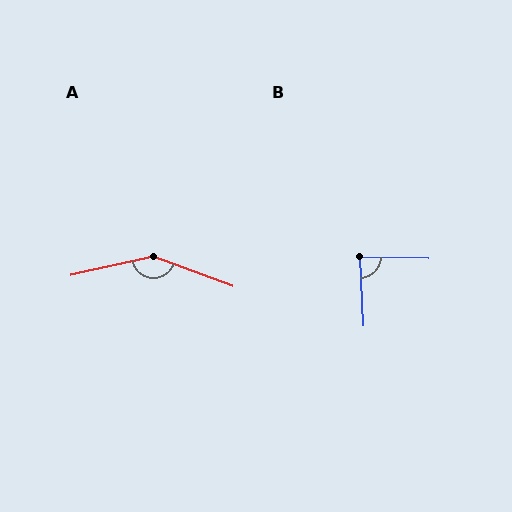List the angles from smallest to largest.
B (86°), A (147°).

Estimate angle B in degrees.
Approximately 86 degrees.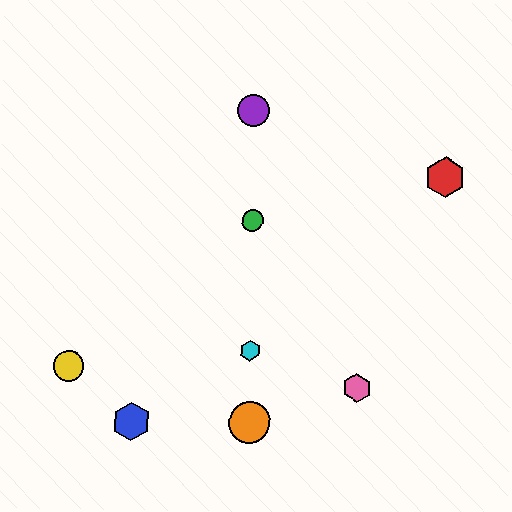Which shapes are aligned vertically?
The green circle, the purple circle, the orange circle, the cyan hexagon are aligned vertically.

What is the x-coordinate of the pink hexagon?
The pink hexagon is at x≈357.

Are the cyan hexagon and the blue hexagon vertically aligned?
No, the cyan hexagon is at x≈250 and the blue hexagon is at x≈131.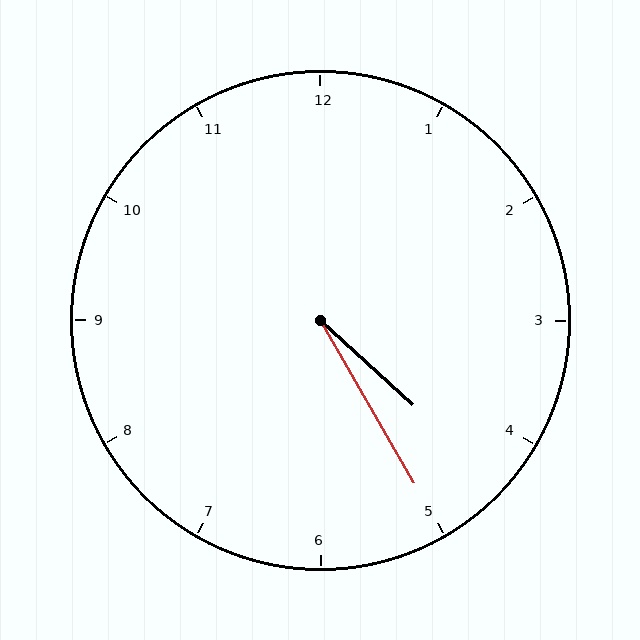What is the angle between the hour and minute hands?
Approximately 18 degrees.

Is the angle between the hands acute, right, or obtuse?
It is acute.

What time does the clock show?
4:25.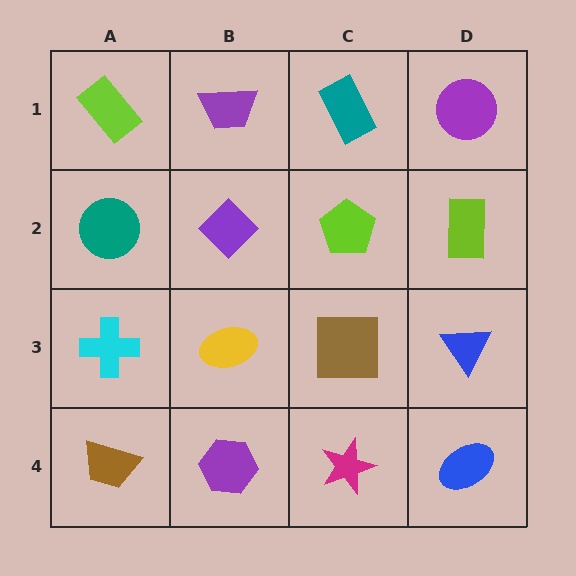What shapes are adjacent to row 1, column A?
A teal circle (row 2, column A), a purple trapezoid (row 1, column B).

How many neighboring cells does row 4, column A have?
2.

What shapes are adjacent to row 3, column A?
A teal circle (row 2, column A), a brown trapezoid (row 4, column A), a yellow ellipse (row 3, column B).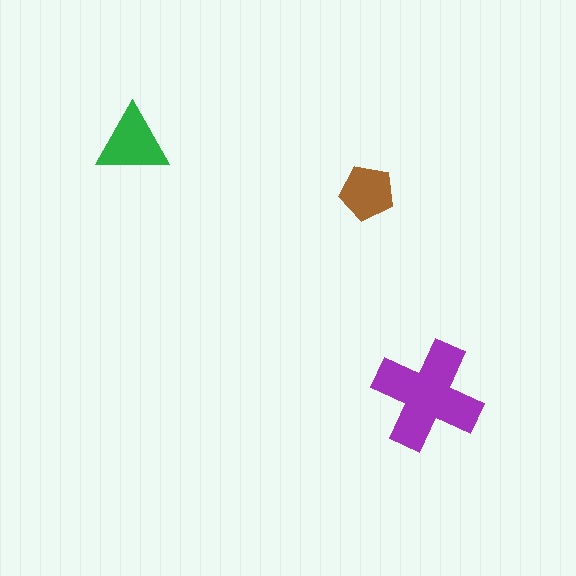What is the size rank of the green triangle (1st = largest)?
2nd.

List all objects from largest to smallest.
The purple cross, the green triangle, the brown pentagon.